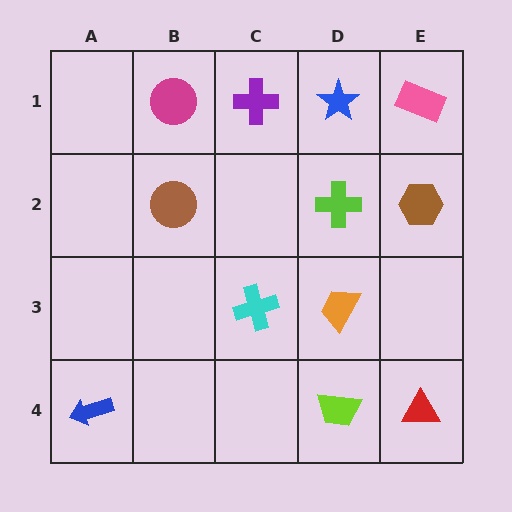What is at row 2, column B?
A brown circle.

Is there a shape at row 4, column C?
No, that cell is empty.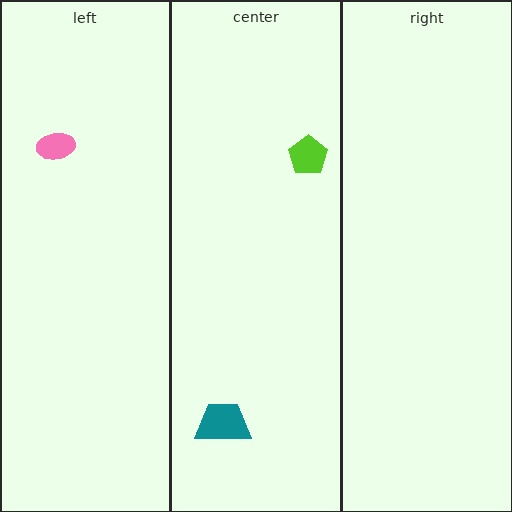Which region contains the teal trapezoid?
The center region.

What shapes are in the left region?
The pink ellipse.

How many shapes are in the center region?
2.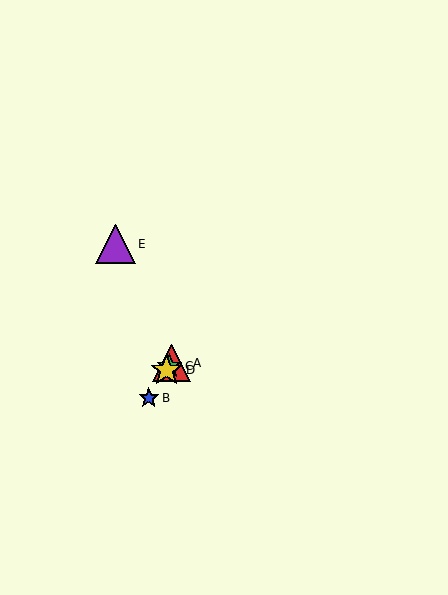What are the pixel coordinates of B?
Object B is at (149, 398).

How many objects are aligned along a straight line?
4 objects (A, B, C, D) are aligned along a straight line.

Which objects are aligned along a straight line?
Objects A, B, C, D are aligned along a straight line.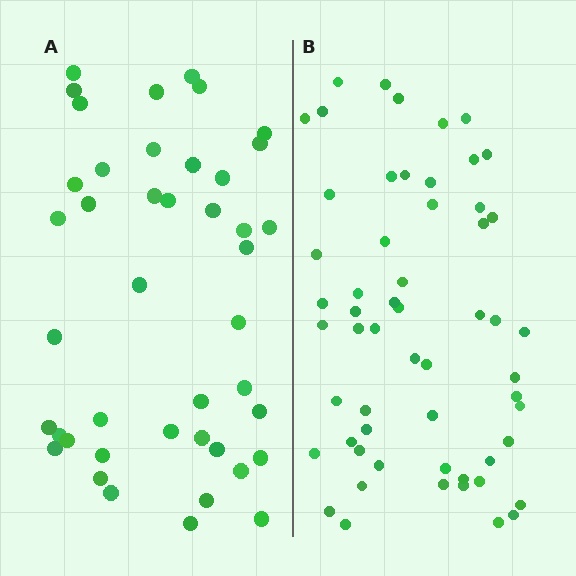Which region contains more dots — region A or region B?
Region B (the right region) has more dots.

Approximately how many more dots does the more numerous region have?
Region B has approximately 15 more dots than region A.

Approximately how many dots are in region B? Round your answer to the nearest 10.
About 60 dots. (The exact count is 57, which rounds to 60.)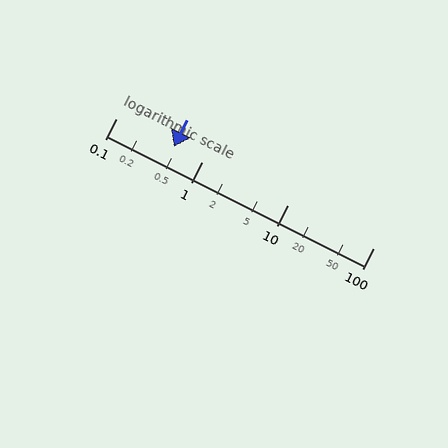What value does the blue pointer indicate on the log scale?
The pointer indicates approximately 0.47.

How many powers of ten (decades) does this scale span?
The scale spans 3 decades, from 0.1 to 100.